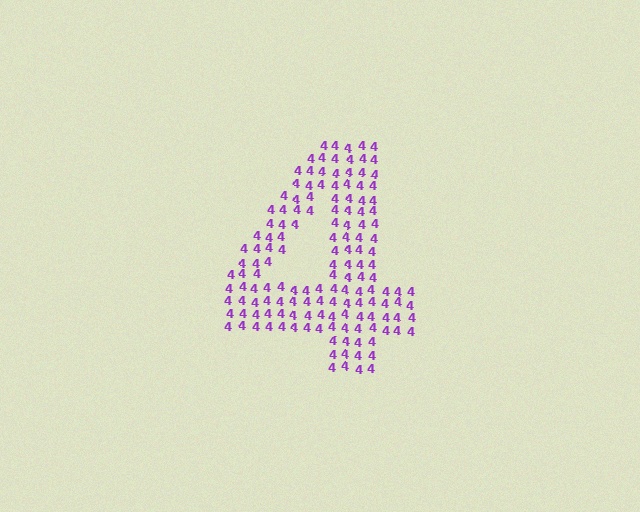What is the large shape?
The large shape is the digit 4.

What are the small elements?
The small elements are digit 4's.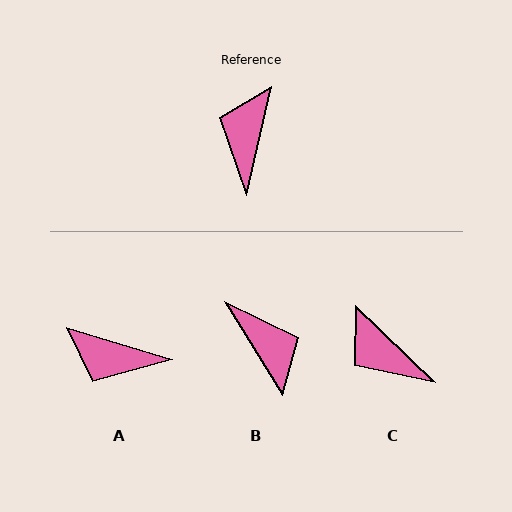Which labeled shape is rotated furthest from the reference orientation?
B, about 136 degrees away.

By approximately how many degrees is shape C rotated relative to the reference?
Approximately 59 degrees counter-clockwise.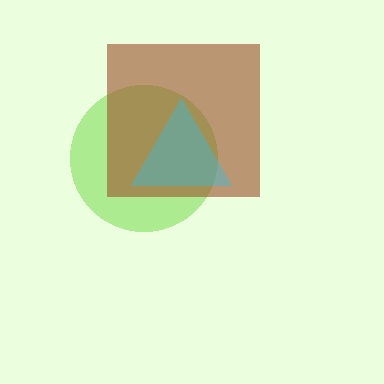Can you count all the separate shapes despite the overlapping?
Yes, there are 3 separate shapes.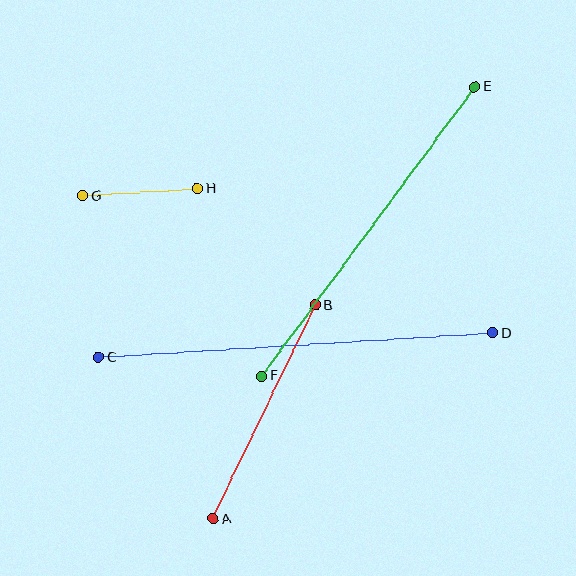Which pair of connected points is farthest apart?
Points C and D are farthest apart.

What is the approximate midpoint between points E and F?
The midpoint is at approximately (368, 231) pixels.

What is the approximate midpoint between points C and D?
The midpoint is at approximately (296, 345) pixels.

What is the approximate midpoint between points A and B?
The midpoint is at approximately (264, 412) pixels.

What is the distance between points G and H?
The distance is approximately 115 pixels.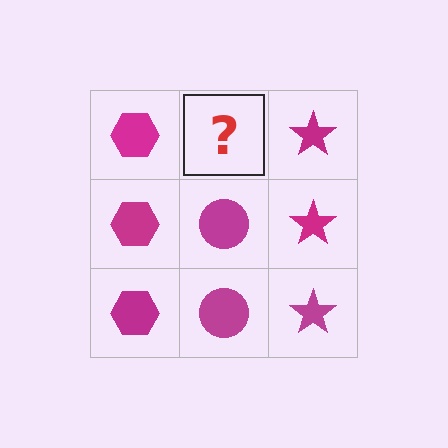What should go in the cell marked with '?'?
The missing cell should contain a magenta circle.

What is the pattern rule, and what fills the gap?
The rule is that each column has a consistent shape. The gap should be filled with a magenta circle.